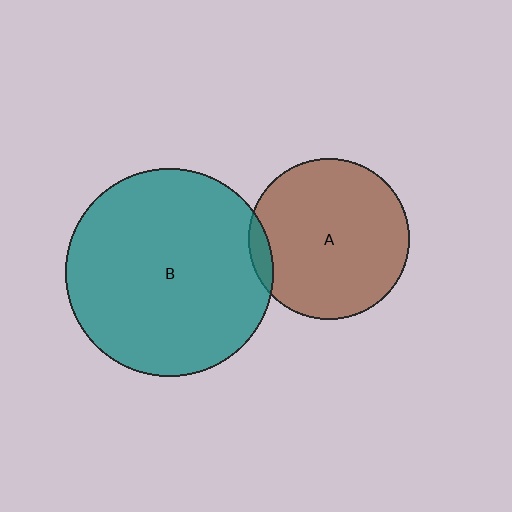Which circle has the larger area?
Circle B (teal).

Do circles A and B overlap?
Yes.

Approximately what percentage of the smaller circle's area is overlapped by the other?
Approximately 5%.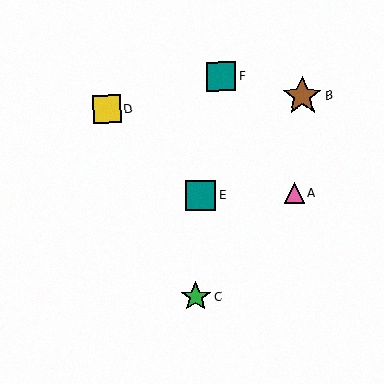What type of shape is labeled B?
Shape B is a brown star.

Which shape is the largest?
The brown star (labeled B) is the largest.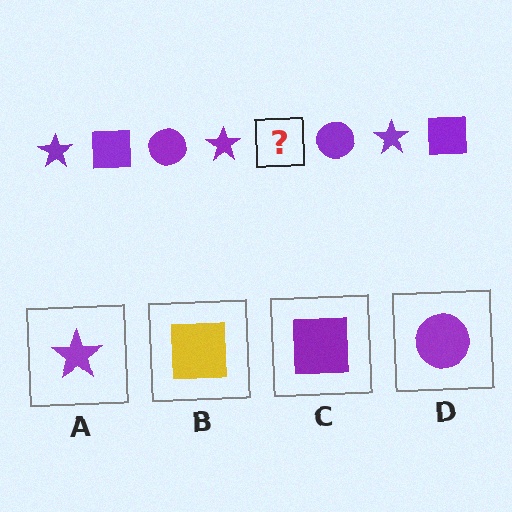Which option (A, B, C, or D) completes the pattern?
C.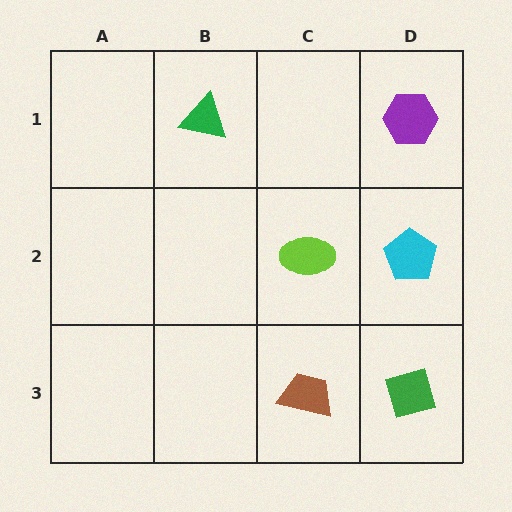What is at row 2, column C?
A lime ellipse.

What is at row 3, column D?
A green diamond.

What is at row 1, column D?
A purple hexagon.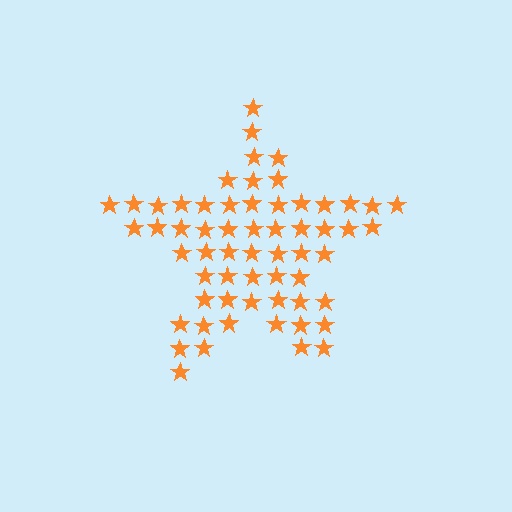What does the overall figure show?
The overall figure shows a star.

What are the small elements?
The small elements are stars.